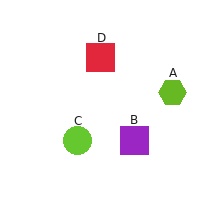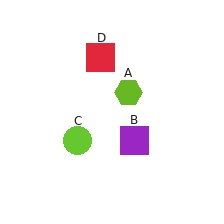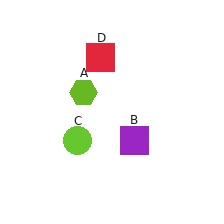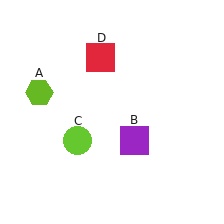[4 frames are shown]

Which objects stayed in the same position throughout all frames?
Purple square (object B) and lime circle (object C) and red square (object D) remained stationary.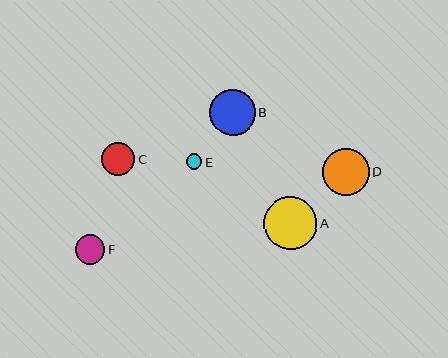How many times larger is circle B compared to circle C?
Circle B is approximately 1.4 times the size of circle C.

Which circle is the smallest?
Circle E is the smallest with a size of approximately 16 pixels.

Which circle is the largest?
Circle A is the largest with a size of approximately 53 pixels.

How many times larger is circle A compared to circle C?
Circle A is approximately 1.6 times the size of circle C.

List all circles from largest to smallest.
From largest to smallest: A, D, B, C, F, E.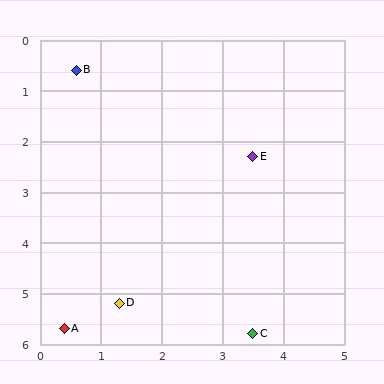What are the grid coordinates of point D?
Point D is at approximately (1.3, 5.2).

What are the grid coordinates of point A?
Point A is at approximately (0.4, 5.7).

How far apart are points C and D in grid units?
Points C and D are about 2.3 grid units apart.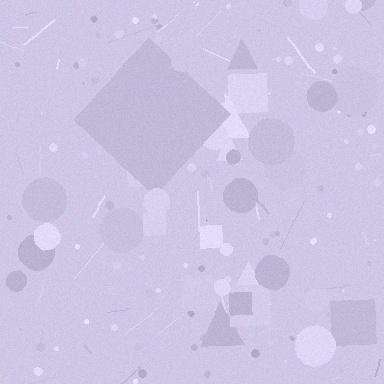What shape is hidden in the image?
A diamond is hidden in the image.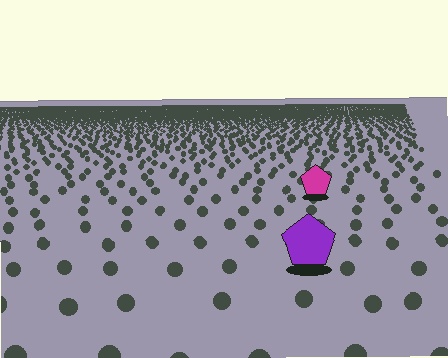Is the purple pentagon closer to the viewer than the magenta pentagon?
Yes. The purple pentagon is closer — you can tell from the texture gradient: the ground texture is coarser near it.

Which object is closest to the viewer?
The purple pentagon is closest. The texture marks near it are larger and more spread out.